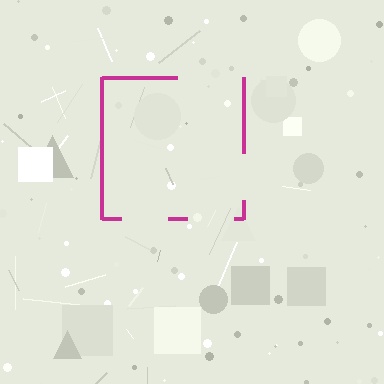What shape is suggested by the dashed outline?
The dashed outline suggests a square.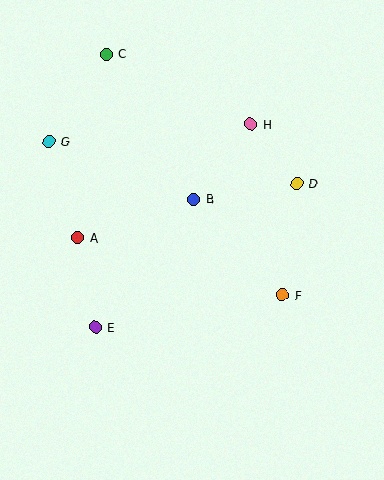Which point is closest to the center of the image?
Point B at (194, 199) is closest to the center.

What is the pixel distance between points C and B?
The distance between C and B is 170 pixels.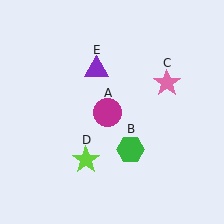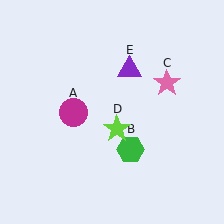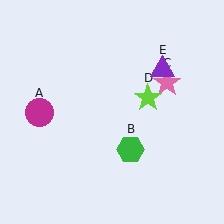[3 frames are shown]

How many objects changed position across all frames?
3 objects changed position: magenta circle (object A), lime star (object D), purple triangle (object E).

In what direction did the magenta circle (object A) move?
The magenta circle (object A) moved left.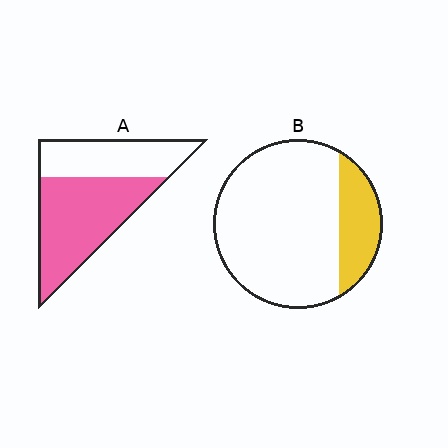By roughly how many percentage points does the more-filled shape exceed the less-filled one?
By roughly 40 percentage points (A over B).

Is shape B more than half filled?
No.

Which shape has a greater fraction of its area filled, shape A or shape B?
Shape A.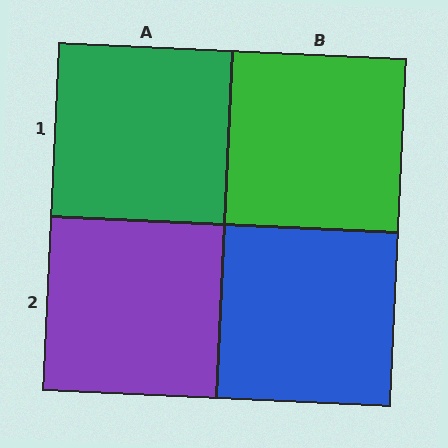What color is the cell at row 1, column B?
Green.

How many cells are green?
2 cells are green.